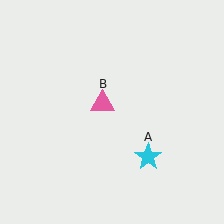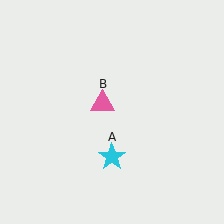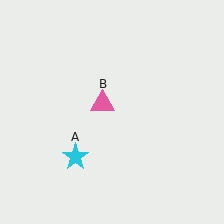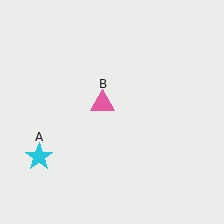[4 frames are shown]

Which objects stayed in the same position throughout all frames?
Pink triangle (object B) remained stationary.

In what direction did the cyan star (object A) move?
The cyan star (object A) moved left.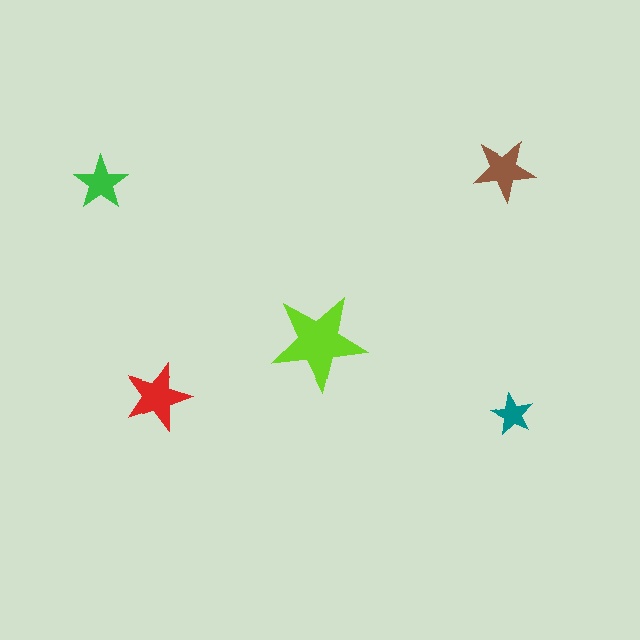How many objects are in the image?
There are 5 objects in the image.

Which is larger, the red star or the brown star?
The red one.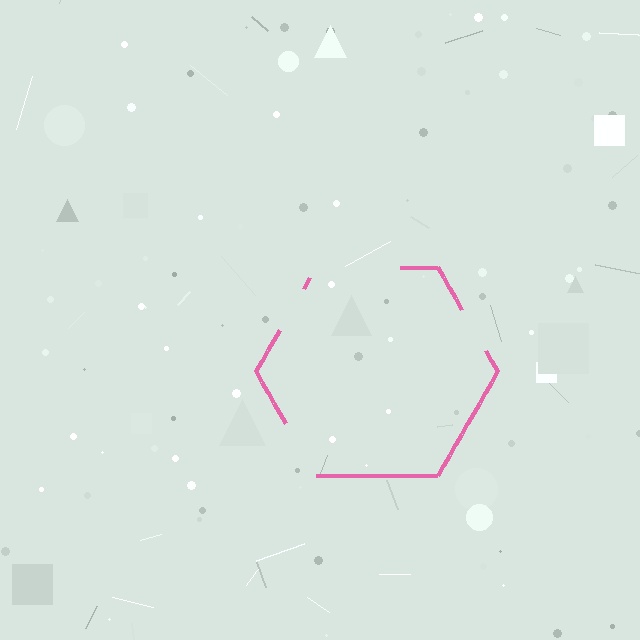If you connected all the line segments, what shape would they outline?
They would outline a hexagon.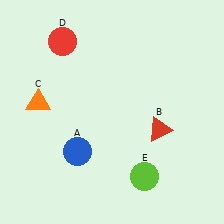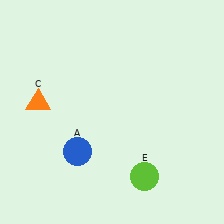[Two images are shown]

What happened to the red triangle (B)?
The red triangle (B) was removed in Image 2. It was in the bottom-right area of Image 1.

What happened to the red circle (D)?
The red circle (D) was removed in Image 2. It was in the top-left area of Image 1.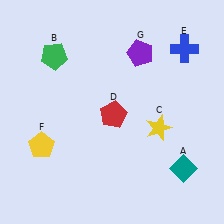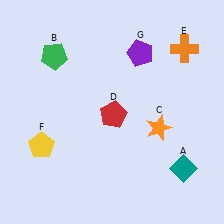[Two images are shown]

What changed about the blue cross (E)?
In Image 1, E is blue. In Image 2, it changed to orange.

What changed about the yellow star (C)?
In Image 1, C is yellow. In Image 2, it changed to orange.